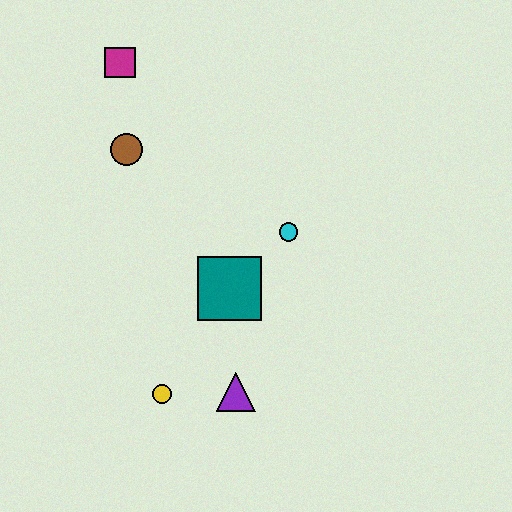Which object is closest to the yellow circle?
The purple triangle is closest to the yellow circle.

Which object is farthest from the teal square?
The magenta square is farthest from the teal square.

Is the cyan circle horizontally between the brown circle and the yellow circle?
No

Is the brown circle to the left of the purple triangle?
Yes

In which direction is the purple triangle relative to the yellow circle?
The purple triangle is to the right of the yellow circle.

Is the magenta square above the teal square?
Yes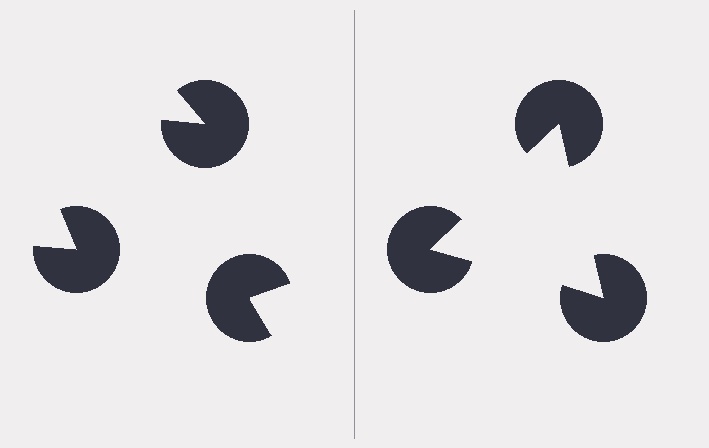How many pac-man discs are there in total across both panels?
6 — 3 on each side.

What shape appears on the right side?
An illusory triangle.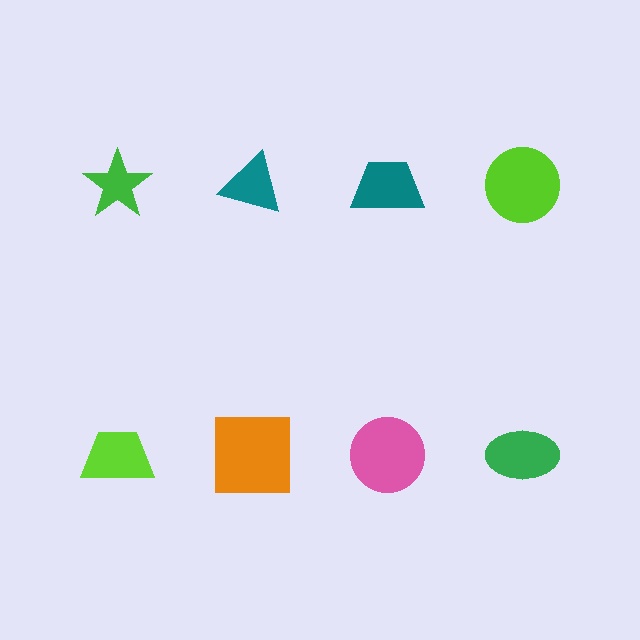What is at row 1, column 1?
A green star.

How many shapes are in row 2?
4 shapes.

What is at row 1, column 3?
A teal trapezoid.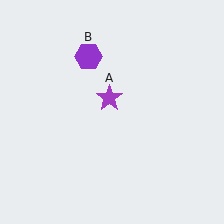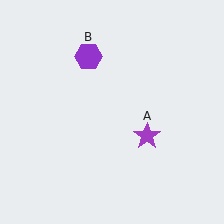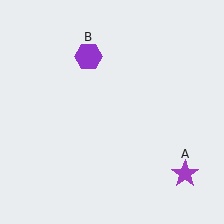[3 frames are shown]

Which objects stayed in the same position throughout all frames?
Purple hexagon (object B) remained stationary.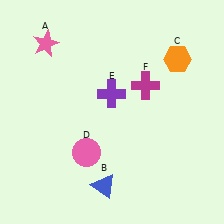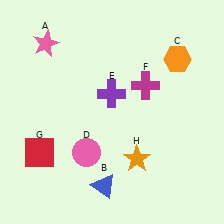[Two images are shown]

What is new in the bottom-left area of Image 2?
A red square (G) was added in the bottom-left area of Image 2.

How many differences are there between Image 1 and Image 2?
There are 2 differences between the two images.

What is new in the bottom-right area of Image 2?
An orange star (H) was added in the bottom-right area of Image 2.